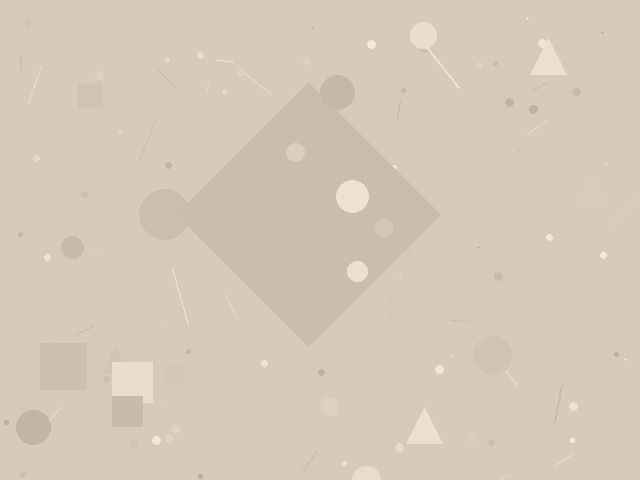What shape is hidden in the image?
A diamond is hidden in the image.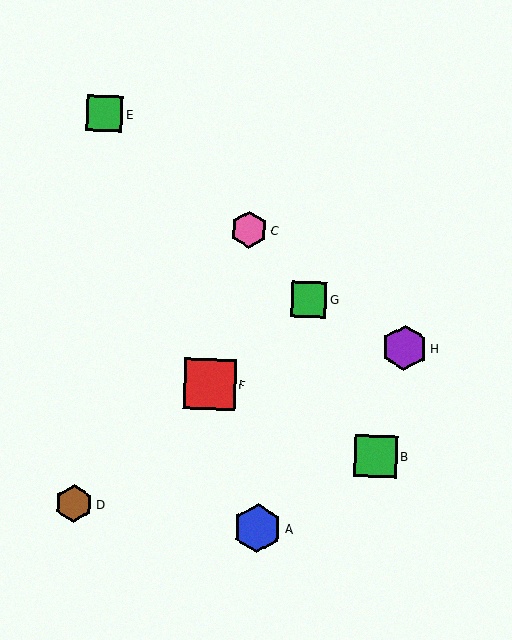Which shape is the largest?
The red square (labeled F) is the largest.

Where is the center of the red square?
The center of the red square is at (210, 384).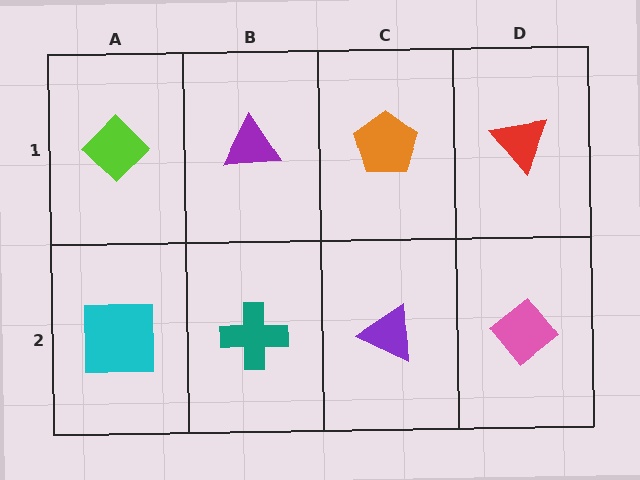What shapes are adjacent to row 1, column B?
A teal cross (row 2, column B), a lime diamond (row 1, column A), an orange pentagon (row 1, column C).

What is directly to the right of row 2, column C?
A pink diamond.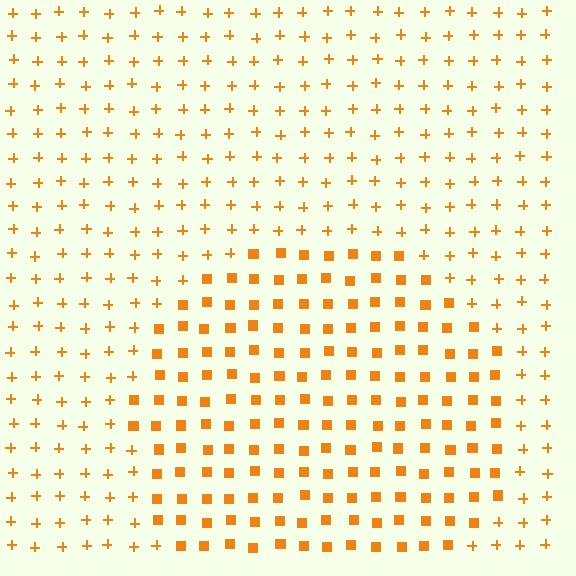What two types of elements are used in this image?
The image uses squares inside the circle region and plus signs outside it.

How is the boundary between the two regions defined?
The boundary is defined by a change in element shape: squares inside vs. plus signs outside. All elements share the same color and spacing.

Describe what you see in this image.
The image is filled with small orange elements arranged in a uniform grid. A circle-shaped region contains squares, while the surrounding area contains plus signs. The boundary is defined purely by the change in element shape.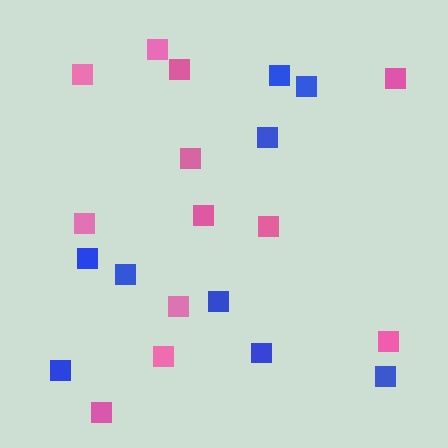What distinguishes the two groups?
There are 2 groups: one group of pink squares (12) and one group of blue squares (9).